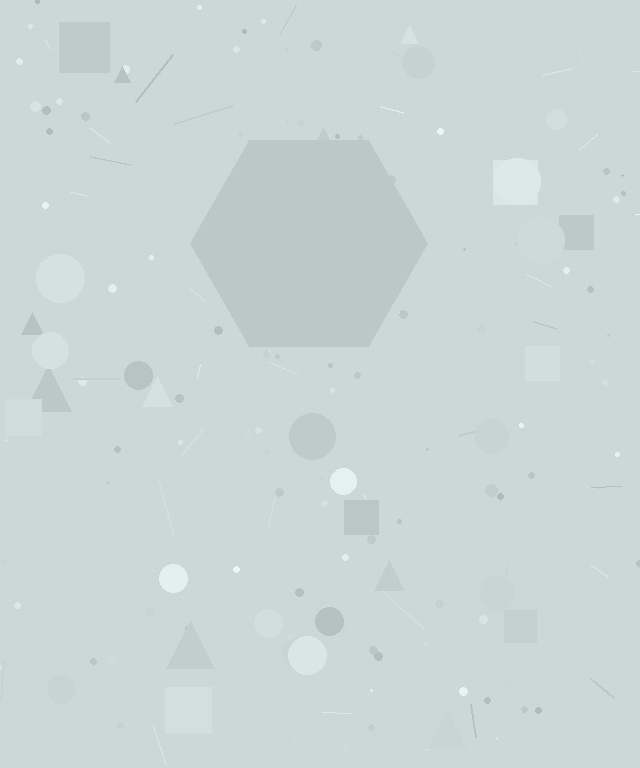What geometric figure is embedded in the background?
A hexagon is embedded in the background.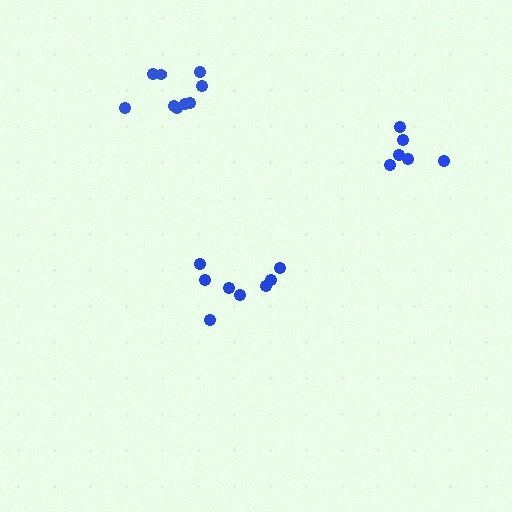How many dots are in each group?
Group 1: 8 dots, Group 2: 9 dots, Group 3: 6 dots (23 total).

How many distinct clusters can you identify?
There are 3 distinct clusters.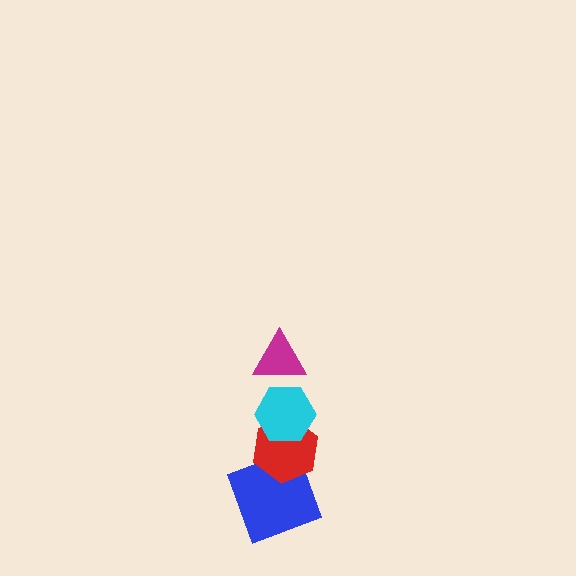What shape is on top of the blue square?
The red hexagon is on top of the blue square.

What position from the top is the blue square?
The blue square is 4th from the top.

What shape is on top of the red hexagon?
The cyan hexagon is on top of the red hexagon.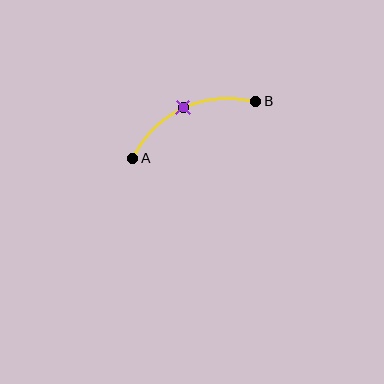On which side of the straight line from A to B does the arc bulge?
The arc bulges above the straight line connecting A and B.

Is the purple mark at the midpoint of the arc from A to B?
Yes. The purple mark lies on the arc at equal arc-length from both A and B — it is the arc midpoint.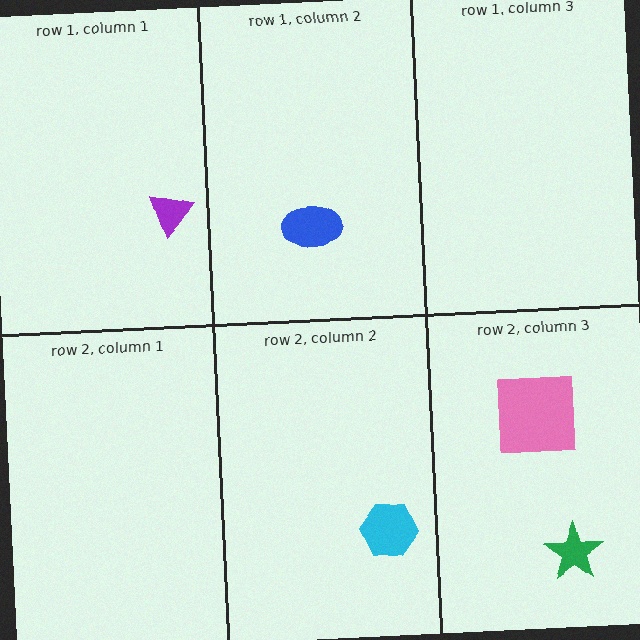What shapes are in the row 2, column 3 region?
The green star, the pink square.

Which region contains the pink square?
The row 2, column 3 region.